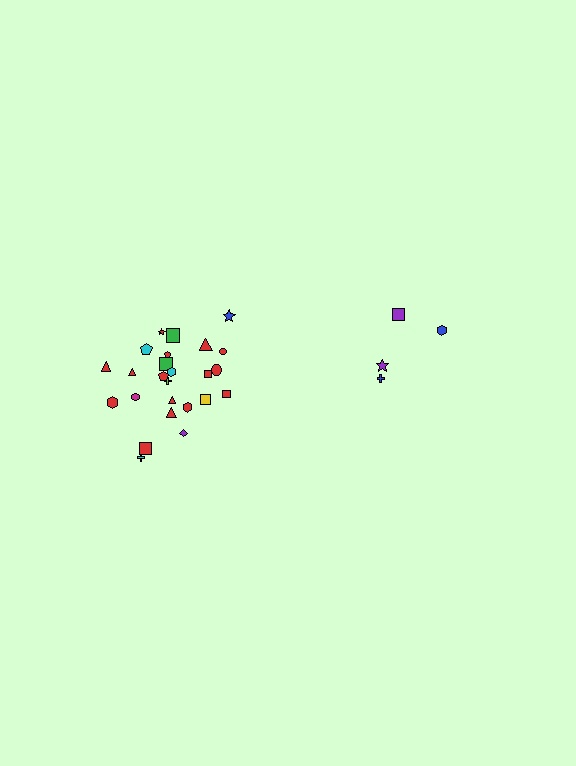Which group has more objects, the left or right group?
The left group.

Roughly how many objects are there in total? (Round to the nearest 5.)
Roughly 30 objects in total.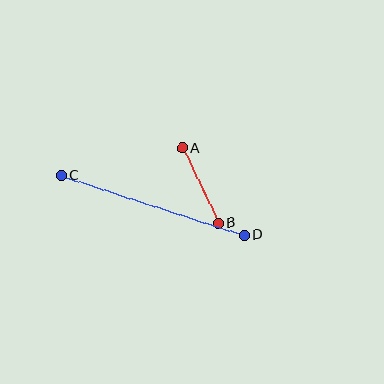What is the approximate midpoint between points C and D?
The midpoint is at approximately (153, 205) pixels.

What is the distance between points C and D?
The distance is approximately 192 pixels.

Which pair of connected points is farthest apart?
Points C and D are farthest apart.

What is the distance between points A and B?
The distance is approximately 83 pixels.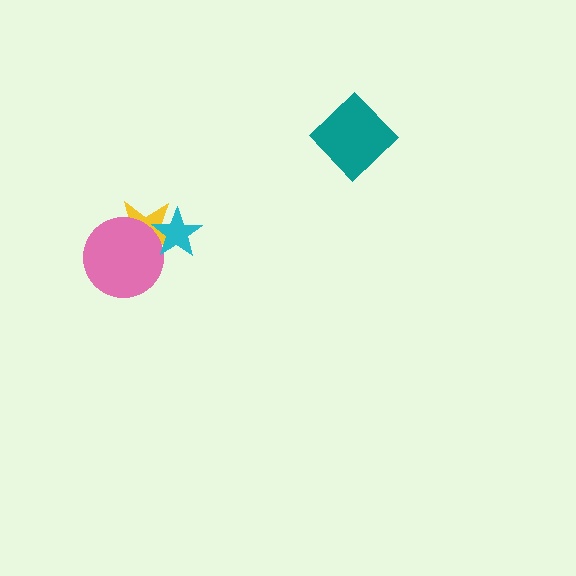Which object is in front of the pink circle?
The cyan star is in front of the pink circle.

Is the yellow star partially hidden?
Yes, it is partially covered by another shape.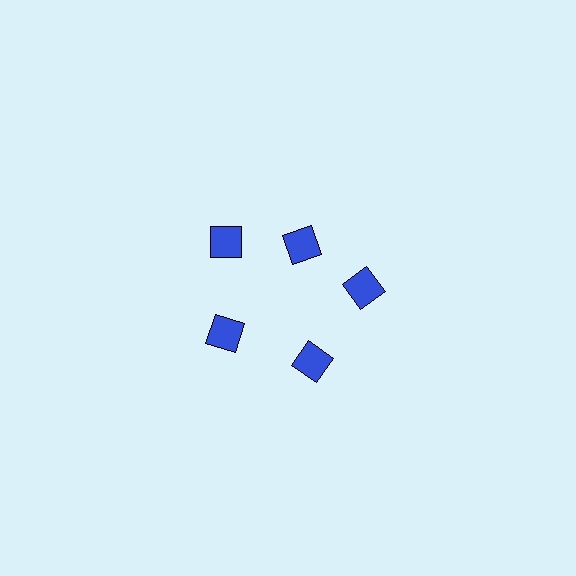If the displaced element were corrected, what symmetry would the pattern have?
It would have 5-fold rotational symmetry — the pattern would map onto itself every 72 degrees.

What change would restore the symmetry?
The symmetry would be restored by moving it outward, back onto the ring so that all 5 diamonds sit at equal angles and equal distance from the center.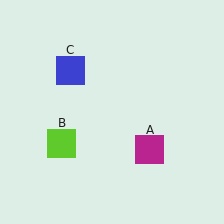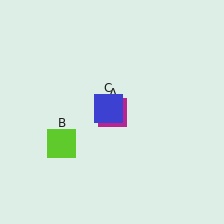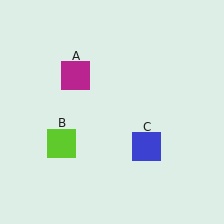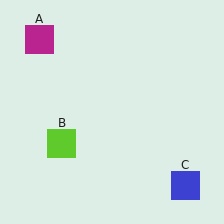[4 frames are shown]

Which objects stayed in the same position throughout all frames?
Lime square (object B) remained stationary.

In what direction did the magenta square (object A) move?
The magenta square (object A) moved up and to the left.